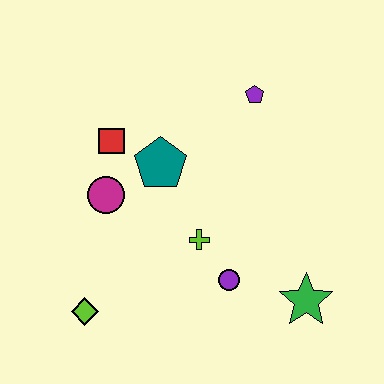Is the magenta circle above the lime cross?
Yes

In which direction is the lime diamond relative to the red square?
The lime diamond is below the red square.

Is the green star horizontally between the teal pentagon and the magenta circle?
No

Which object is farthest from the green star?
The red square is farthest from the green star.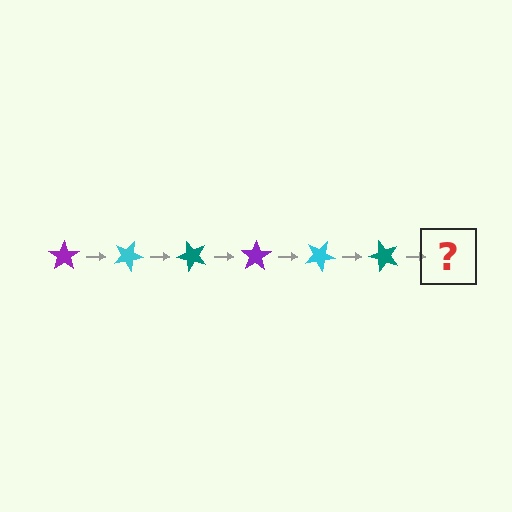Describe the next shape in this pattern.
It should be a purple star, rotated 150 degrees from the start.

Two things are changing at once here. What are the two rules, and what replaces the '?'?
The two rules are that it rotates 25 degrees each step and the color cycles through purple, cyan, and teal. The '?' should be a purple star, rotated 150 degrees from the start.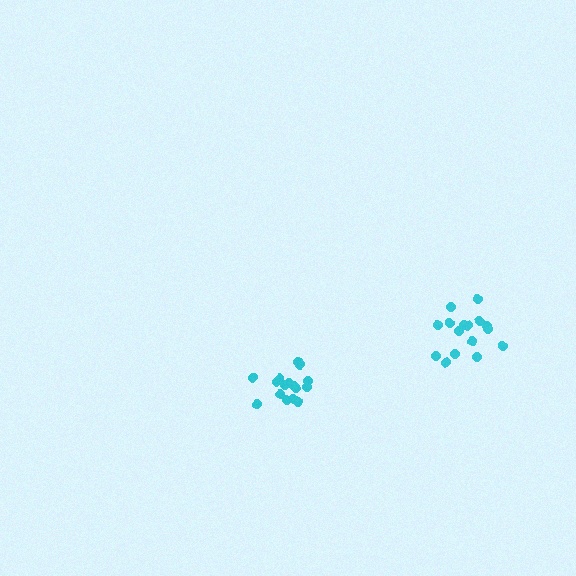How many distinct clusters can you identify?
There are 2 distinct clusters.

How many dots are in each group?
Group 1: 17 dots, Group 2: 16 dots (33 total).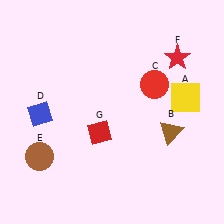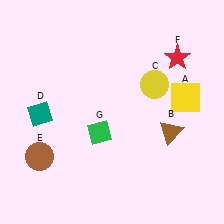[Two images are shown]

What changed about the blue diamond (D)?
In Image 1, D is blue. In Image 2, it changed to teal.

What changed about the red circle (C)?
In Image 1, C is red. In Image 2, it changed to yellow.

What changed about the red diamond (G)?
In Image 1, G is red. In Image 2, it changed to green.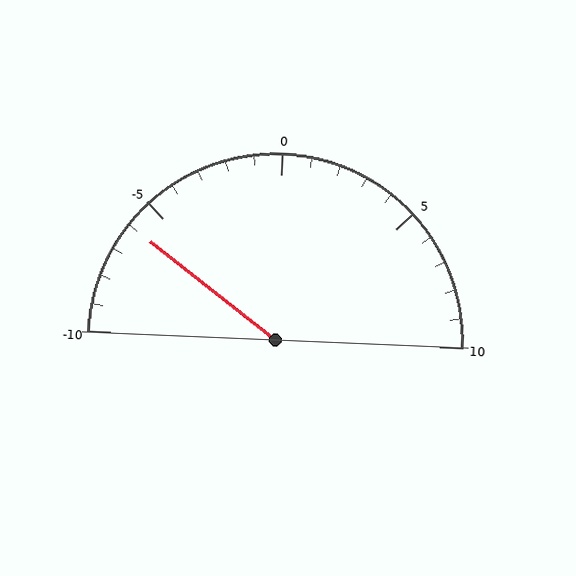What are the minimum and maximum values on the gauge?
The gauge ranges from -10 to 10.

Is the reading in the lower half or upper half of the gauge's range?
The reading is in the lower half of the range (-10 to 10).